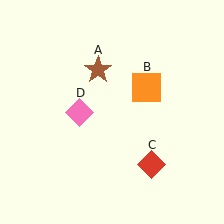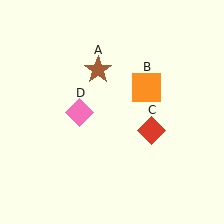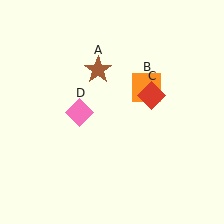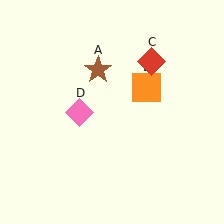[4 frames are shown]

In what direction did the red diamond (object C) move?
The red diamond (object C) moved up.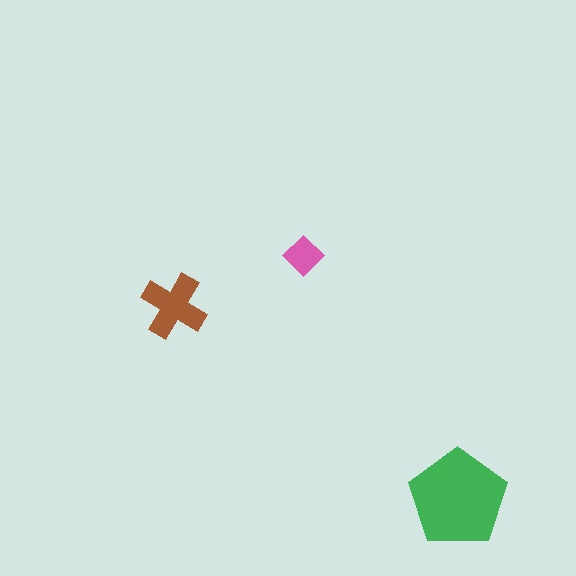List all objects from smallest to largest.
The pink diamond, the brown cross, the green pentagon.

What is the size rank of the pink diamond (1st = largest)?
3rd.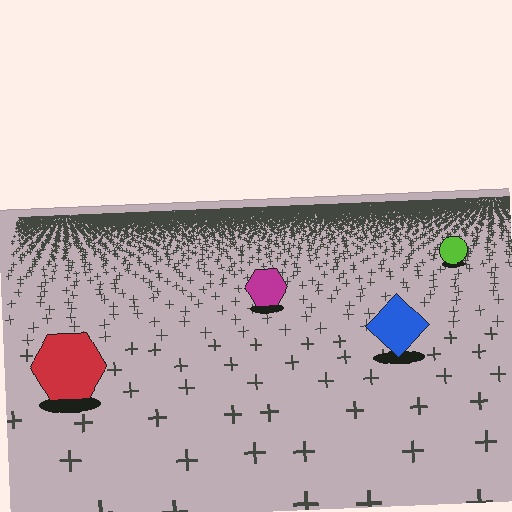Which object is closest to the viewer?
The red hexagon is closest. The texture marks near it are larger and more spread out.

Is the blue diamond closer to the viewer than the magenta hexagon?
Yes. The blue diamond is closer — you can tell from the texture gradient: the ground texture is coarser near it.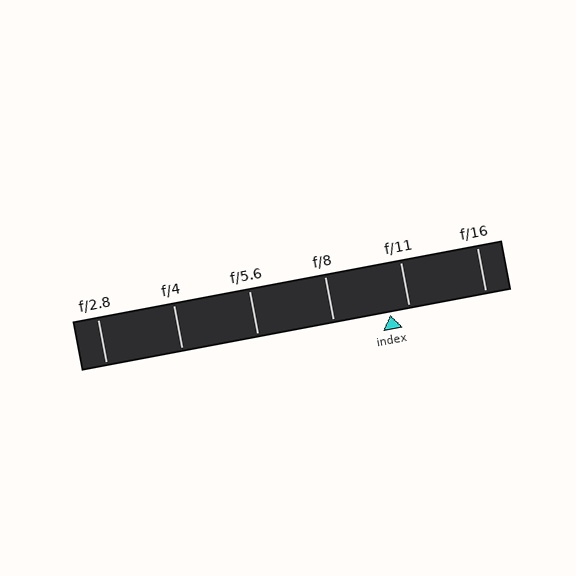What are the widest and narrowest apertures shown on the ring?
The widest aperture shown is f/2.8 and the narrowest is f/16.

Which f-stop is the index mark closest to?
The index mark is closest to f/11.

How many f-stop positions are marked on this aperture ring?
There are 6 f-stop positions marked.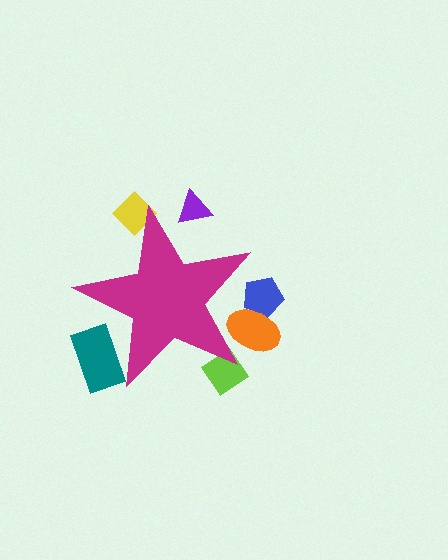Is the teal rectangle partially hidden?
Yes, the teal rectangle is partially hidden behind the magenta star.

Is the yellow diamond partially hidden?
Yes, the yellow diamond is partially hidden behind the magenta star.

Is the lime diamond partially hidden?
Yes, the lime diamond is partially hidden behind the magenta star.